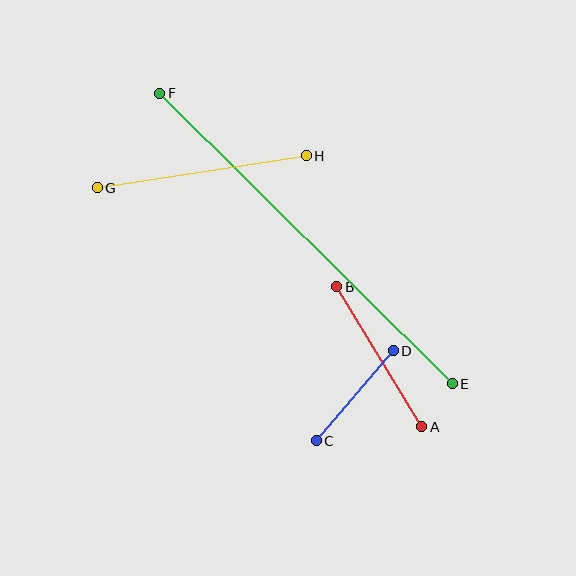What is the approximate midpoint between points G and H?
The midpoint is at approximately (202, 172) pixels.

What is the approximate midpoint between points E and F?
The midpoint is at approximately (306, 239) pixels.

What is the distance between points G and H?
The distance is approximately 211 pixels.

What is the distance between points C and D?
The distance is approximately 118 pixels.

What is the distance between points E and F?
The distance is approximately 412 pixels.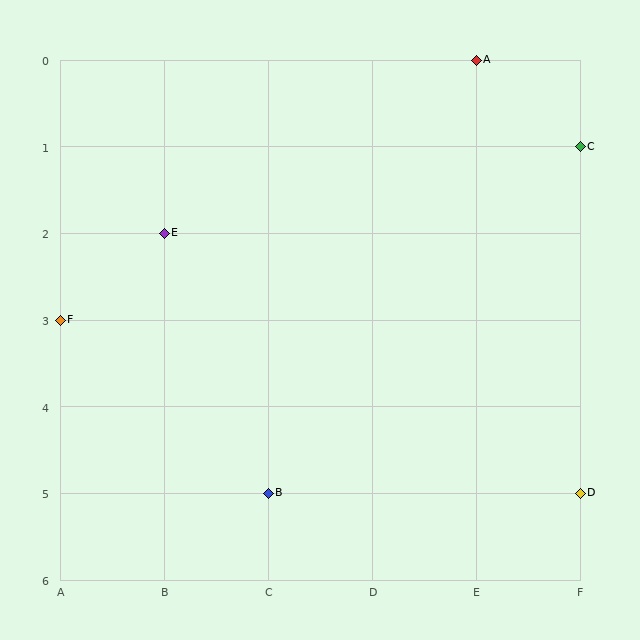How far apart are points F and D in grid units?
Points F and D are 5 columns and 2 rows apart (about 5.4 grid units diagonally).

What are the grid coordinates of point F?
Point F is at grid coordinates (A, 3).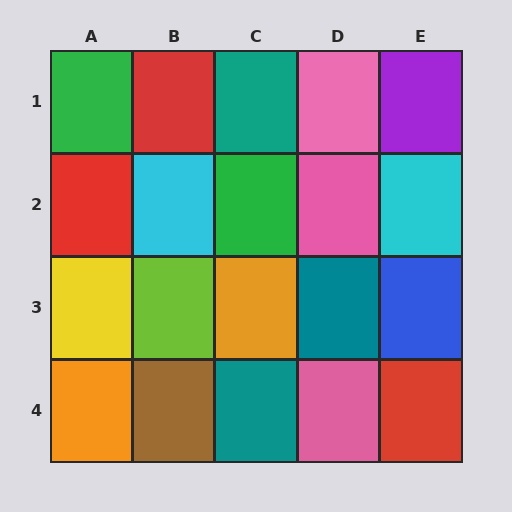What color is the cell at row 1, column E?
Purple.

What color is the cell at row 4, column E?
Red.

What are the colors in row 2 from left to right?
Red, cyan, green, pink, cyan.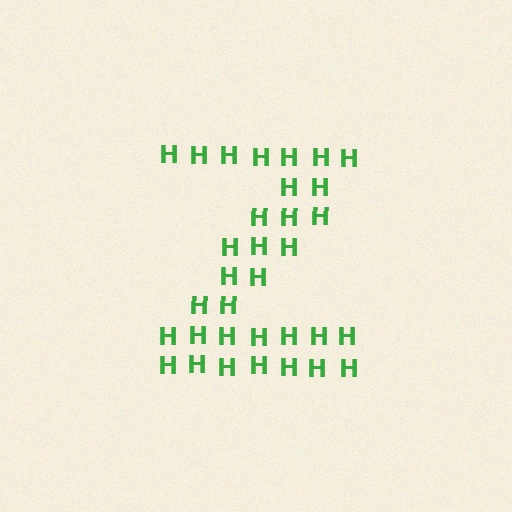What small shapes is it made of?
It is made of small letter H's.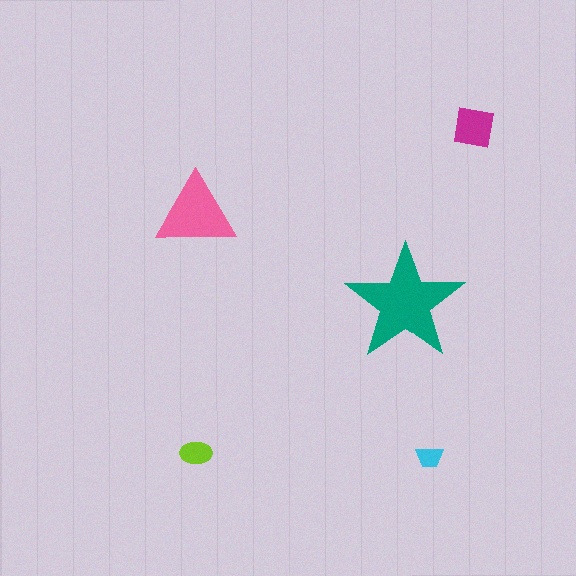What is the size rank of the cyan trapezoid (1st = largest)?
5th.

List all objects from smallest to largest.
The cyan trapezoid, the lime ellipse, the magenta square, the pink triangle, the teal star.